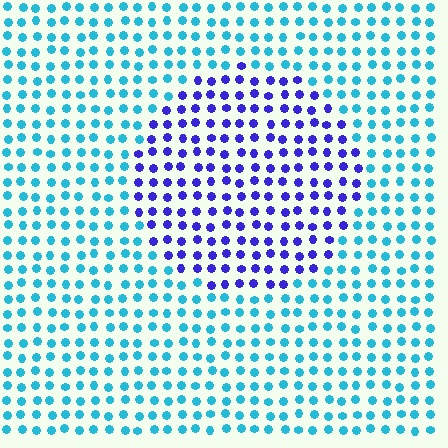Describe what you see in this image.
The image is filled with small cyan elements in a uniform arrangement. A circle-shaped region is visible where the elements are tinted to a slightly different hue, forming a subtle color boundary.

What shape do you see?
I see a circle.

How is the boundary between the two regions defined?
The boundary is defined purely by a slight shift in hue (about 57 degrees). Spacing, size, and orientation are identical on both sides.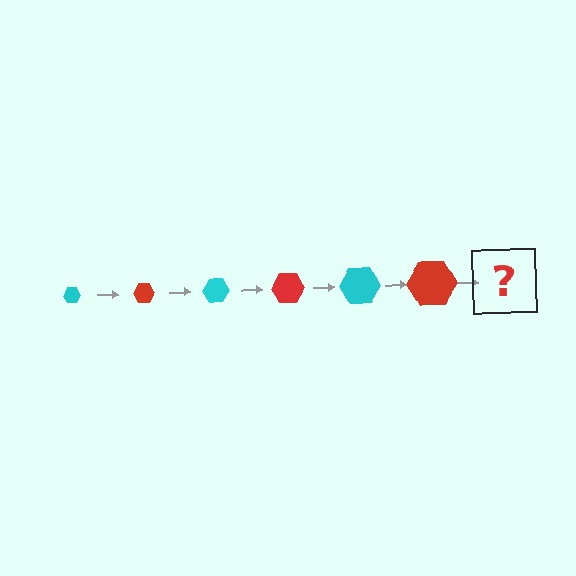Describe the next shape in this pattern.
It should be a cyan hexagon, larger than the previous one.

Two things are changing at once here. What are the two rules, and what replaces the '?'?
The two rules are that the hexagon grows larger each step and the color cycles through cyan and red. The '?' should be a cyan hexagon, larger than the previous one.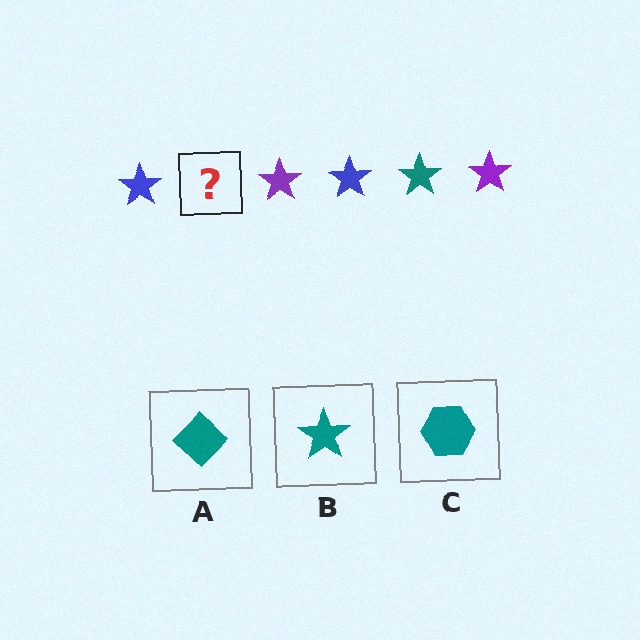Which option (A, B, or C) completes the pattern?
B.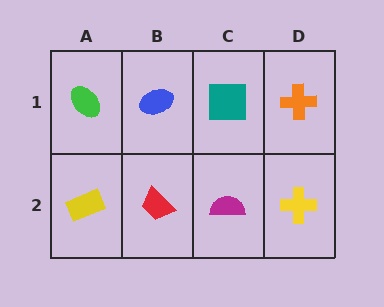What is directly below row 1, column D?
A yellow cross.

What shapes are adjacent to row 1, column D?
A yellow cross (row 2, column D), a teal square (row 1, column C).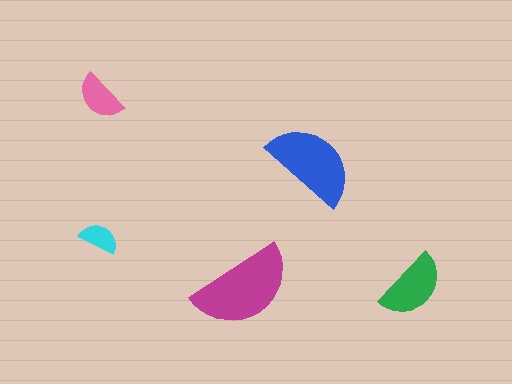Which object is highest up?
The pink semicircle is topmost.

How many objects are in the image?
There are 5 objects in the image.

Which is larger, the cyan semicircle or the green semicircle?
The green one.